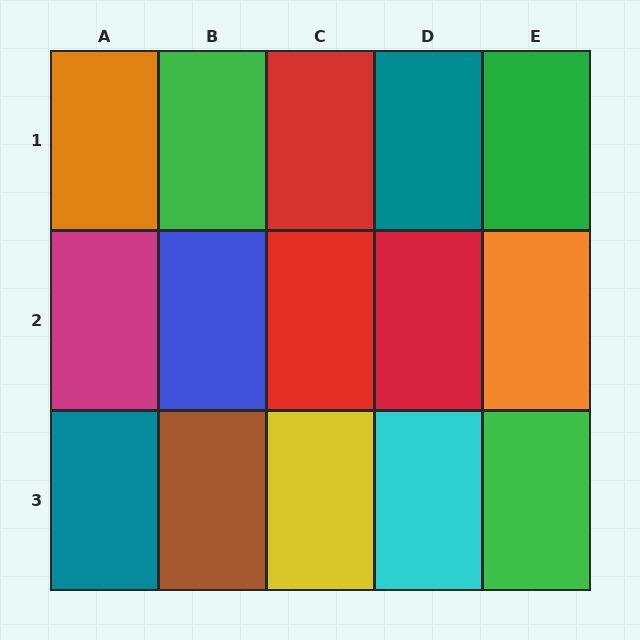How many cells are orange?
2 cells are orange.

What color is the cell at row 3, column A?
Teal.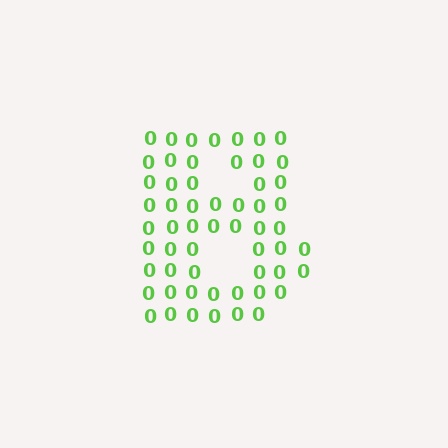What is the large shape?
The large shape is the letter B.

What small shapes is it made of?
It is made of small digit 0's.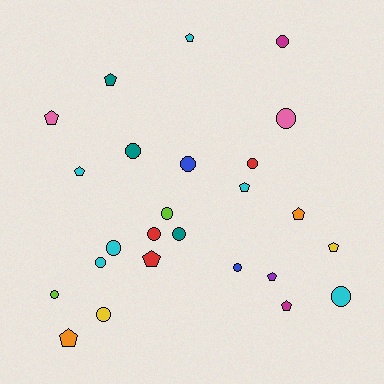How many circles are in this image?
There are 14 circles.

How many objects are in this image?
There are 25 objects.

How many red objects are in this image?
There are 3 red objects.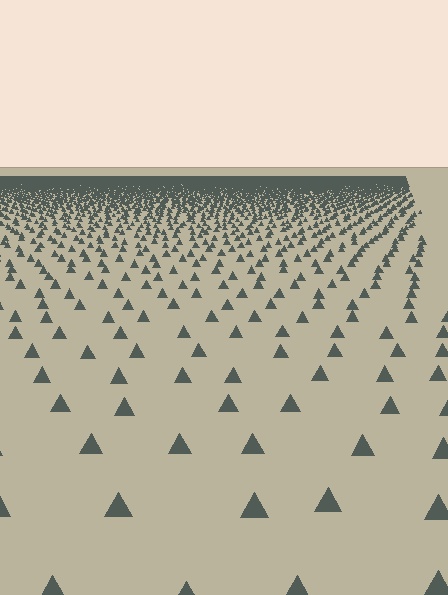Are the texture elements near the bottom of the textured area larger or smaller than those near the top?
Larger. Near the bottom, elements are closer to the viewer and appear at a bigger on-screen size.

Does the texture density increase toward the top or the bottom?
Density increases toward the top.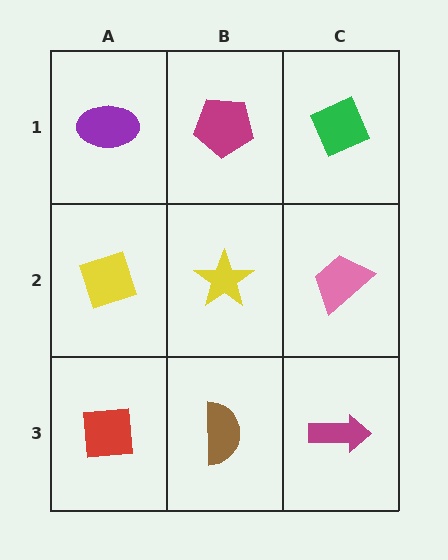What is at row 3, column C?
A magenta arrow.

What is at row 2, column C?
A pink trapezoid.